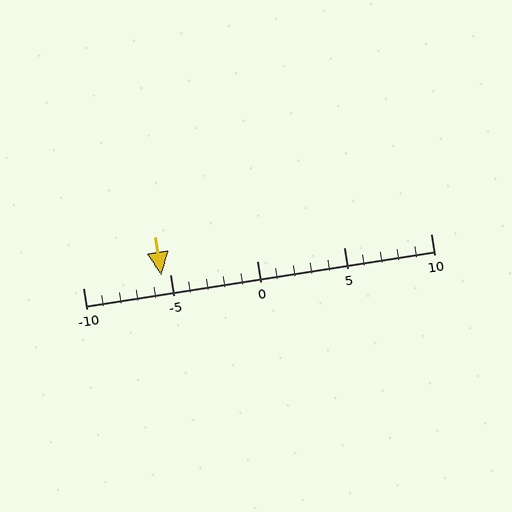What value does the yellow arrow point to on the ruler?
The yellow arrow points to approximately -6.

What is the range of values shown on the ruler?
The ruler shows values from -10 to 10.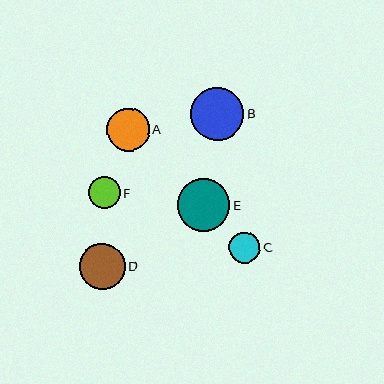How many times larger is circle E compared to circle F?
Circle E is approximately 1.6 times the size of circle F.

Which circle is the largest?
Circle B is the largest with a size of approximately 53 pixels.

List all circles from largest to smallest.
From largest to smallest: B, E, D, A, F, C.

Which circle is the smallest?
Circle C is the smallest with a size of approximately 31 pixels.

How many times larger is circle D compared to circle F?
Circle D is approximately 1.4 times the size of circle F.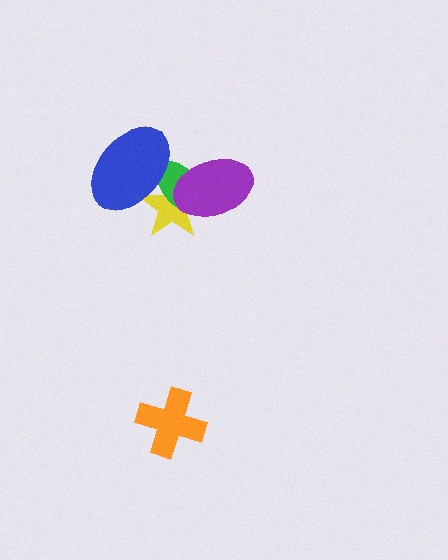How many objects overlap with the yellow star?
3 objects overlap with the yellow star.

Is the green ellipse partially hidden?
Yes, it is partially covered by another shape.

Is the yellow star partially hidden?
Yes, it is partially covered by another shape.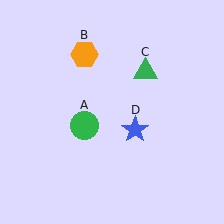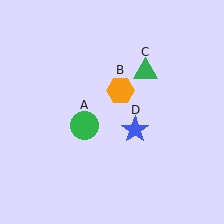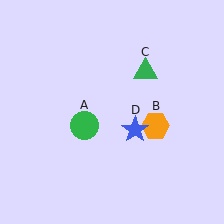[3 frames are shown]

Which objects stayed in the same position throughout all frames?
Green circle (object A) and green triangle (object C) and blue star (object D) remained stationary.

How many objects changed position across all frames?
1 object changed position: orange hexagon (object B).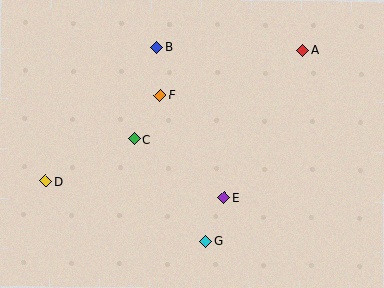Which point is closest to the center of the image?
Point C at (134, 139) is closest to the center.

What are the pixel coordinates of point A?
Point A is at (303, 51).